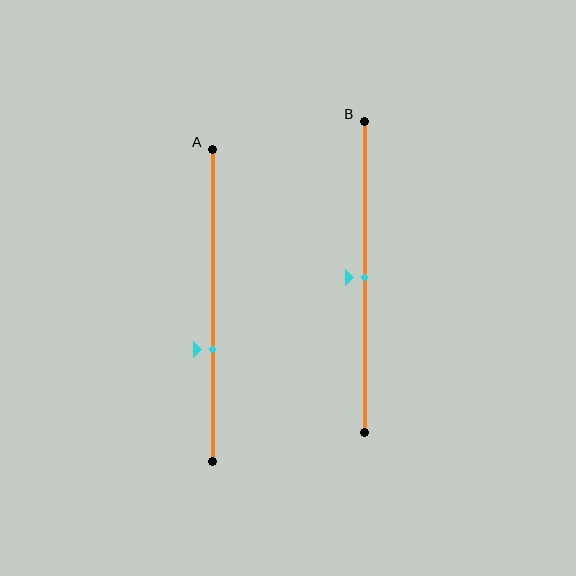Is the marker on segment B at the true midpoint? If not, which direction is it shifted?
Yes, the marker on segment B is at the true midpoint.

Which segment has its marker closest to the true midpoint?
Segment B has its marker closest to the true midpoint.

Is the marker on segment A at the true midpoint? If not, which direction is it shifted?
No, the marker on segment A is shifted downward by about 14% of the segment length.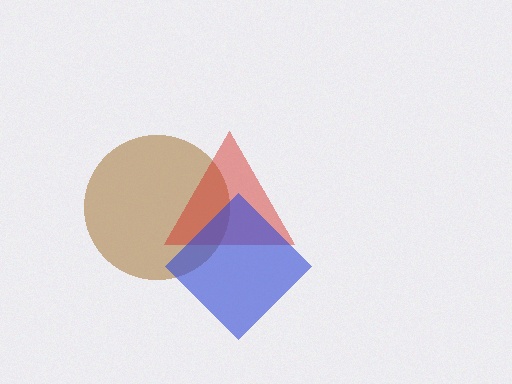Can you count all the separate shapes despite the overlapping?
Yes, there are 3 separate shapes.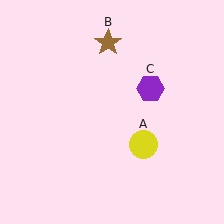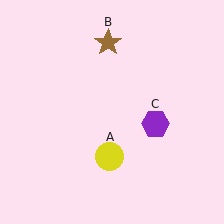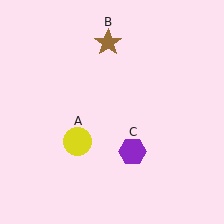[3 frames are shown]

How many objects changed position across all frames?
2 objects changed position: yellow circle (object A), purple hexagon (object C).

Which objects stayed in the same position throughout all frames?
Brown star (object B) remained stationary.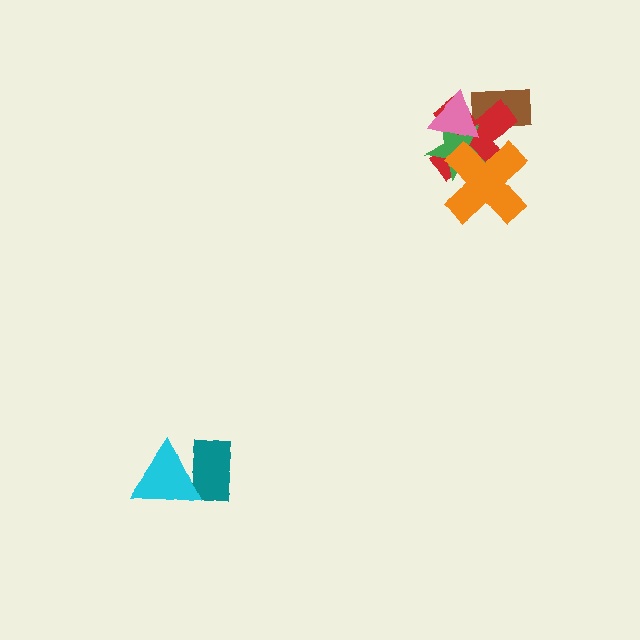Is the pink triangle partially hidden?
No, no other shape covers it.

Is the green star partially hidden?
Yes, it is partially covered by another shape.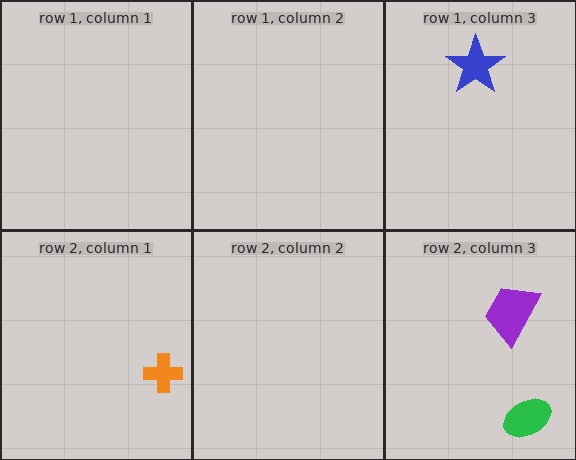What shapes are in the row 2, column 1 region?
The orange cross.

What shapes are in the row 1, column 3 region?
The blue star.